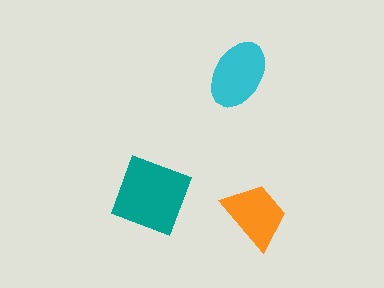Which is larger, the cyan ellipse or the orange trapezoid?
The cyan ellipse.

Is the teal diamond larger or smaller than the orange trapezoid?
Larger.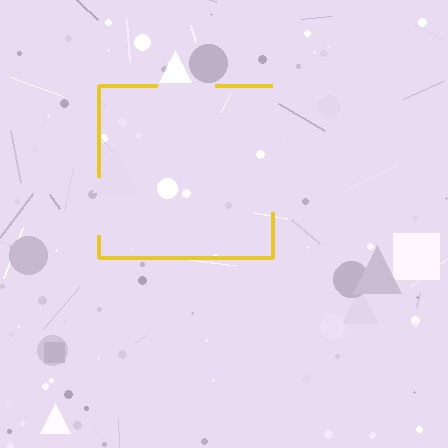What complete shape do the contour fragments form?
The contour fragments form a square.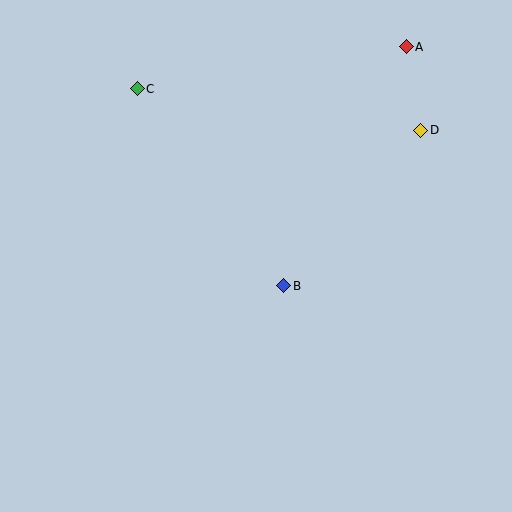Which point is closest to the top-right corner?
Point A is closest to the top-right corner.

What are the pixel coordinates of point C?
Point C is at (137, 89).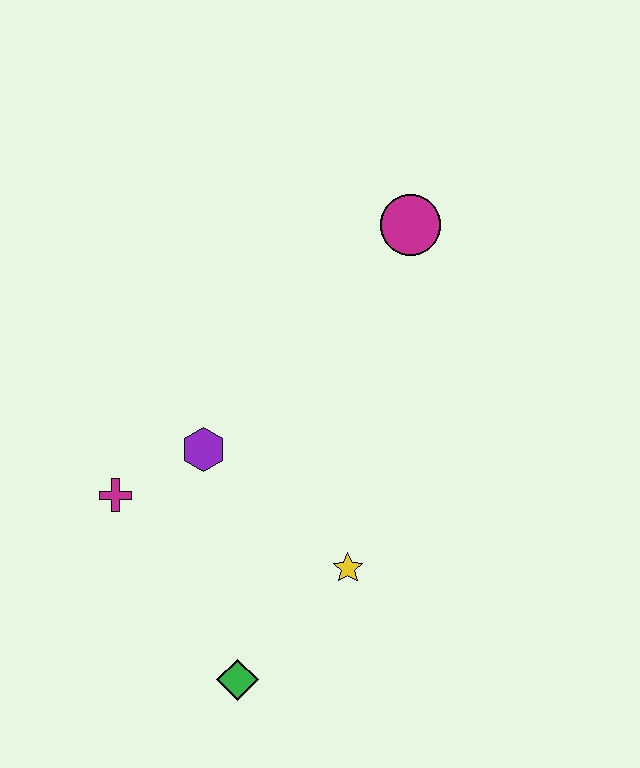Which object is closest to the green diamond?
The yellow star is closest to the green diamond.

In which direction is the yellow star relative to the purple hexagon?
The yellow star is to the right of the purple hexagon.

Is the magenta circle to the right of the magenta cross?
Yes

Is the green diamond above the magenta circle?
No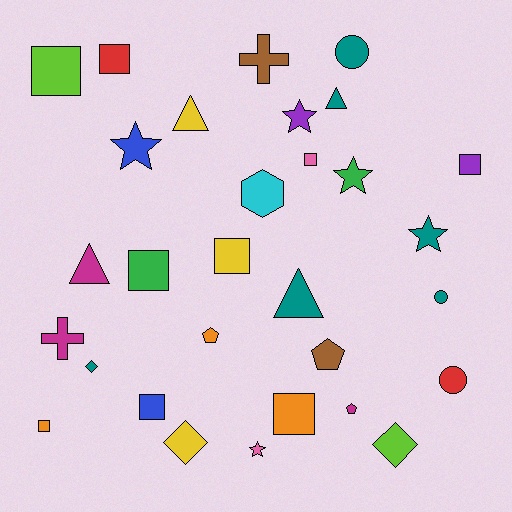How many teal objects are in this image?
There are 6 teal objects.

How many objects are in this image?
There are 30 objects.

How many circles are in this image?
There are 3 circles.